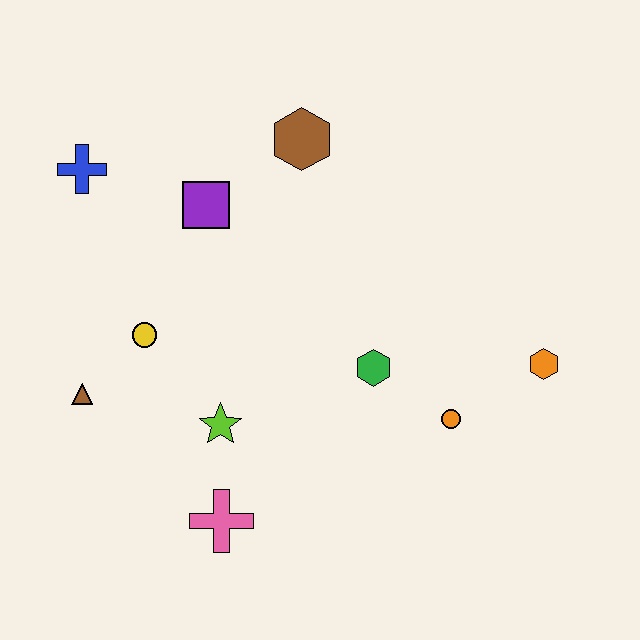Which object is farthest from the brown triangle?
The orange hexagon is farthest from the brown triangle.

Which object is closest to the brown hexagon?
The purple square is closest to the brown hexagon.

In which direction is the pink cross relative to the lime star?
The pink cross is below the lime star.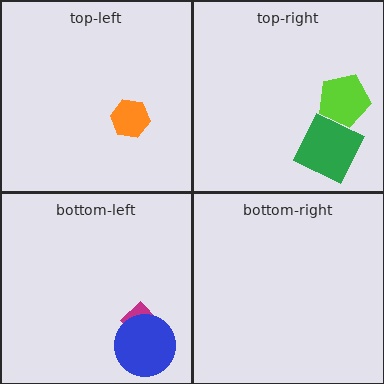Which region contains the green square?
The top-right region.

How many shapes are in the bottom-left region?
2.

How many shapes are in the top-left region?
1.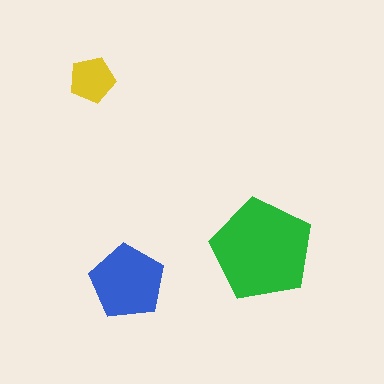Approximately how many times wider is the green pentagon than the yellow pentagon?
About 2 times wider.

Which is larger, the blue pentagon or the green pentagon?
The green one.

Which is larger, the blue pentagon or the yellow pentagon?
The blue one.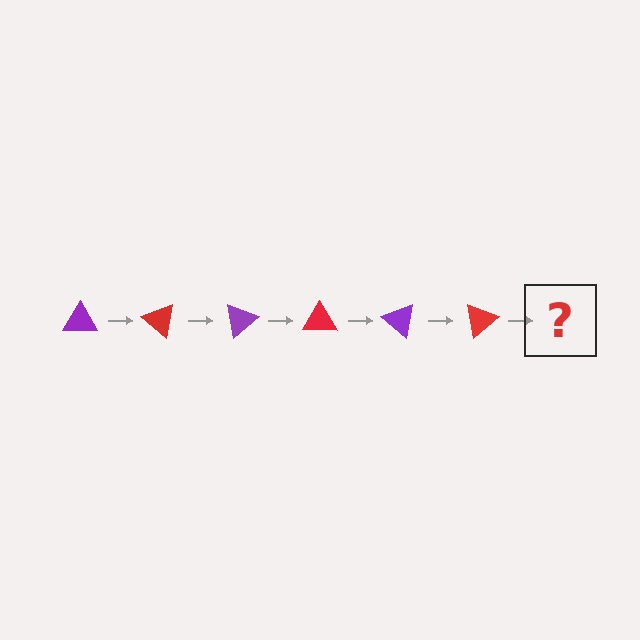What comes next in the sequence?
The next element should be a purple triangle, rotated 240 degrees from the start.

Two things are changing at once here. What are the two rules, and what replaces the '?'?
The two rules are that it rotates 40 degrees each step and the color cycles through purple and red. The '?' should be a purple triangle, rotated 240 degrees from the start.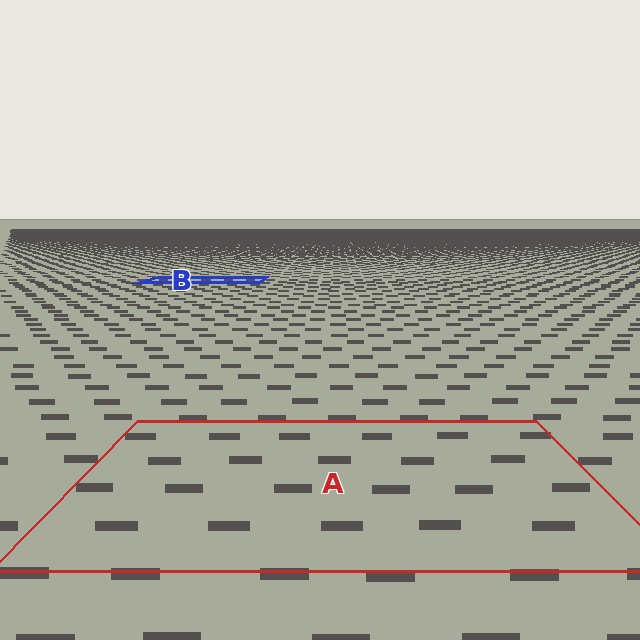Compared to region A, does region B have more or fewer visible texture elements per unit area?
Region B has more texture elements per unit area — they are packed more densely because it is farther away.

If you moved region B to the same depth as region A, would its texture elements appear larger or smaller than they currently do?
They would appear larger. At a closer depth, the same texture elements are projected at a bigger on-screen size.